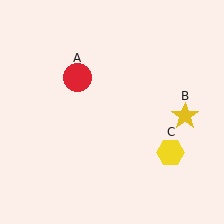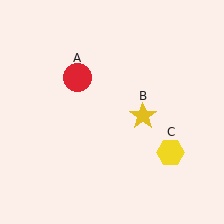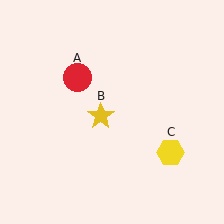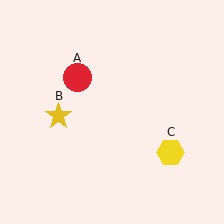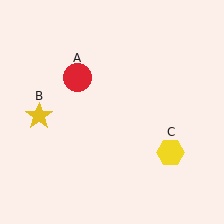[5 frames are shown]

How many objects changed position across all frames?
1 object changed position: yellow star (object B).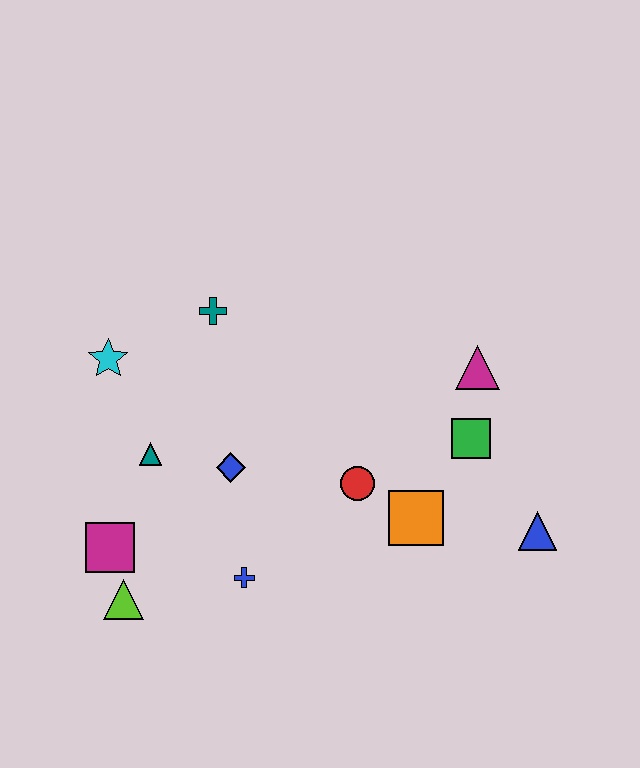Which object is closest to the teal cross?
The cyan star is closest to the teal cross.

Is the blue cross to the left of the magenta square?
No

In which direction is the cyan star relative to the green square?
The cyan star is to the left of the green square.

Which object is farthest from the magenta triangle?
The lime triangle is farthest from the magenta triangle.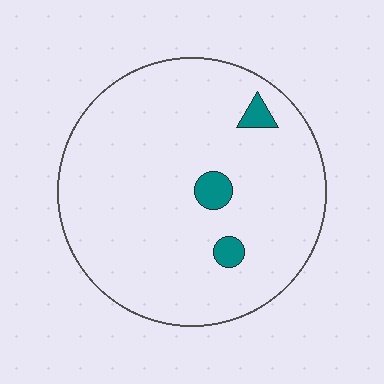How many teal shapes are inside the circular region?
3.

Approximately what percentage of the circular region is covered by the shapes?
Approximately 5%.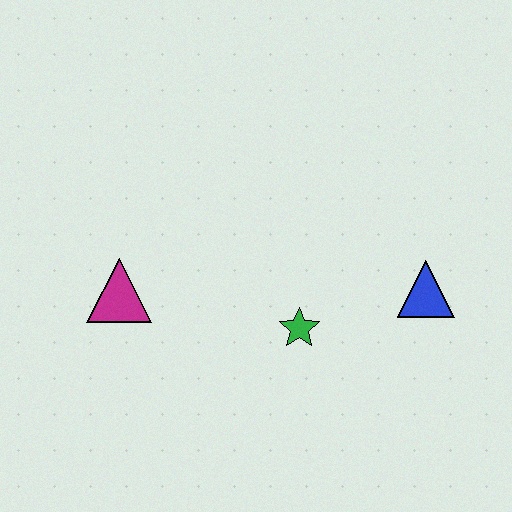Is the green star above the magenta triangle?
No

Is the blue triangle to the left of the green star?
No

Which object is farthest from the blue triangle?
The magenta triangle is farthest from the blue triangle.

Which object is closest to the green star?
The blue triangle is closest to the green star.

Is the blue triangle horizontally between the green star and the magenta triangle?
No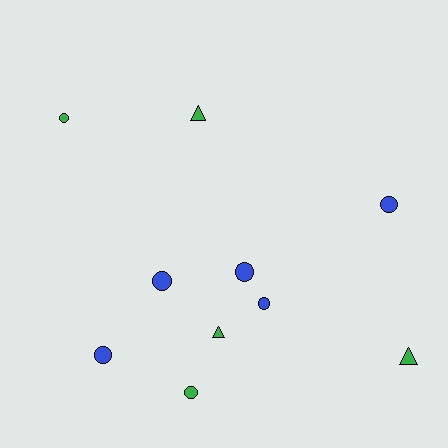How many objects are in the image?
There are 10 objects.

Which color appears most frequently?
Blue, with 5 objects.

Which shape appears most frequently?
Circle, with 7 objects.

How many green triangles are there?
There are 3 green triangles.